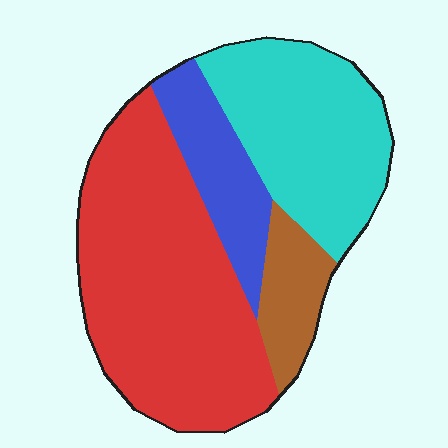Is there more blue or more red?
Red.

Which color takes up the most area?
Red, at roughly 45%.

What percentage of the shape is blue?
Blue takes up less than a quarter of the shape.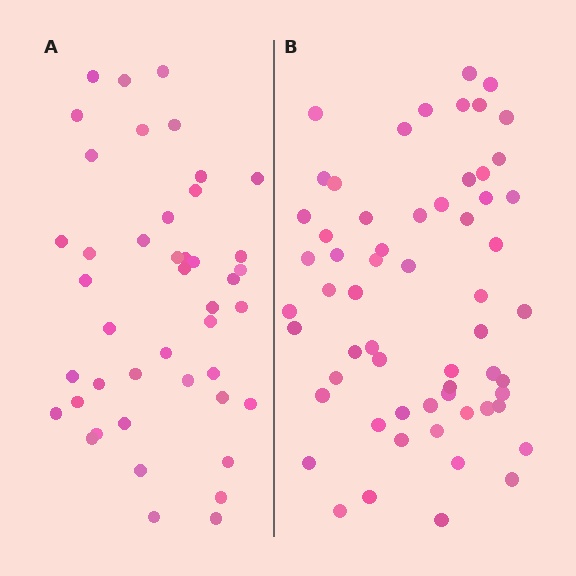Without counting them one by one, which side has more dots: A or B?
Region B (the right region) has more dots.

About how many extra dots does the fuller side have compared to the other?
Region B has approximately 15 more dots than region A.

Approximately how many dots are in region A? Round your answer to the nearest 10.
About 40 dots. (The exact count is 44, which rounds to 40.)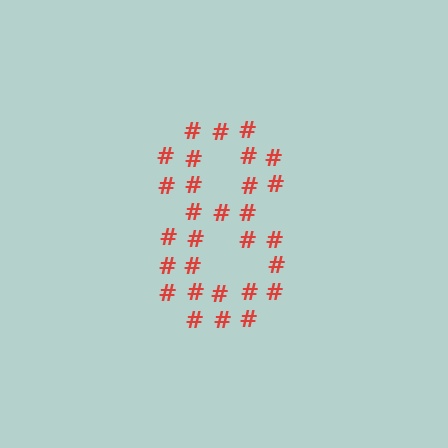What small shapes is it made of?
It is made of small hash symbols.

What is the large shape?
The large shape is the digit 8.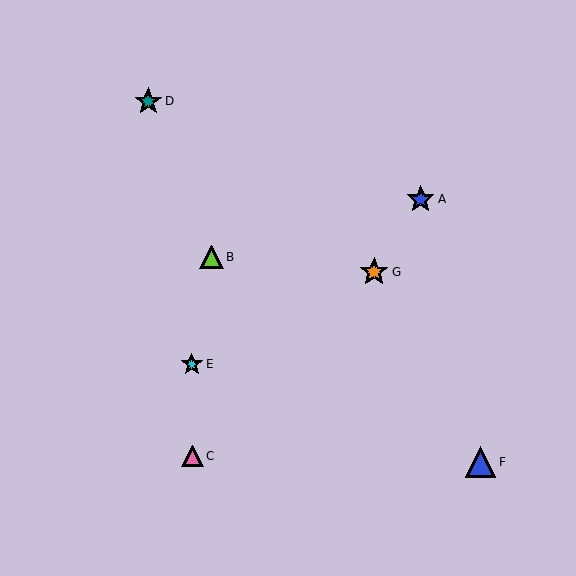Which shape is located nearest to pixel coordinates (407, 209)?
The blue star (labeled A) at (421, 199) is nearest to that location.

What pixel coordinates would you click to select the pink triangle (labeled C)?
Click at (192, 456) to select the pink triangle C.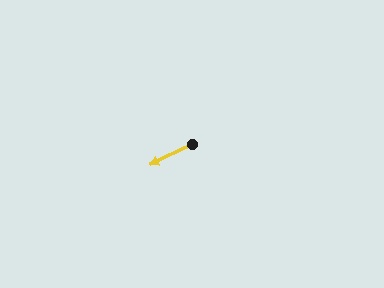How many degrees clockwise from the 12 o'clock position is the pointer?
Approximately 244 degrees.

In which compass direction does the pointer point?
Southwest.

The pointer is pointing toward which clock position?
Roughly 8 o'clock.